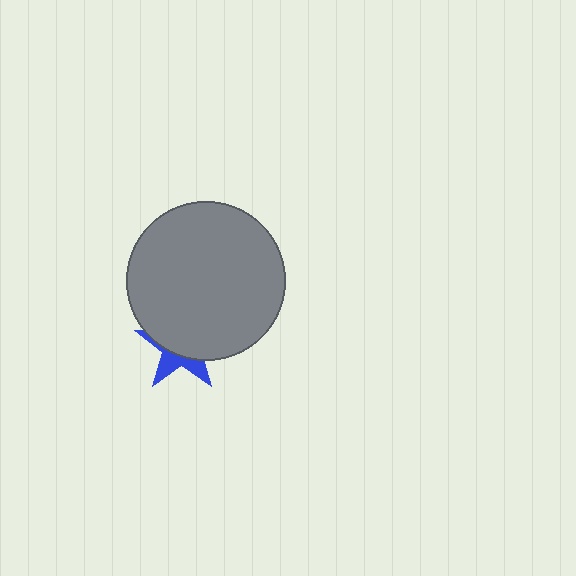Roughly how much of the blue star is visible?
A small part of it is visible (roughly 35%).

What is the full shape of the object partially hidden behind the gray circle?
The partially hidden object is a blue star.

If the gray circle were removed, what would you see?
You would see the complete blue star.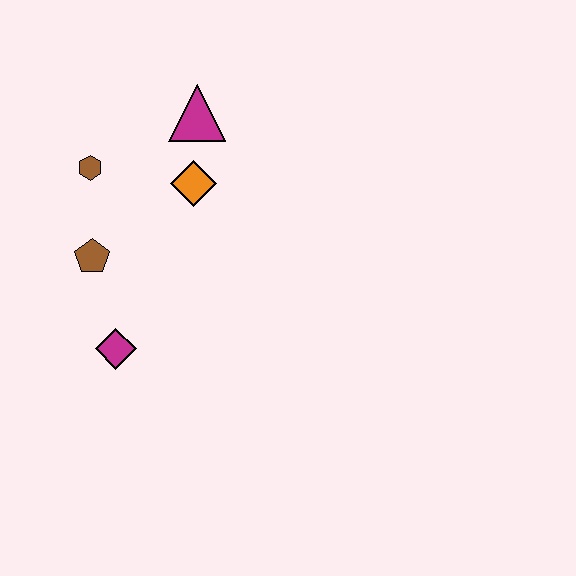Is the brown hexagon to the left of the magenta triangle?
Yes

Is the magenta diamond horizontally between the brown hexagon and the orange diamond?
Yes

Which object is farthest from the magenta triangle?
The magenta diamond is farthest from the magenta triangle.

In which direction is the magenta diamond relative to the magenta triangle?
The magenta diamond is below the magenta triangle.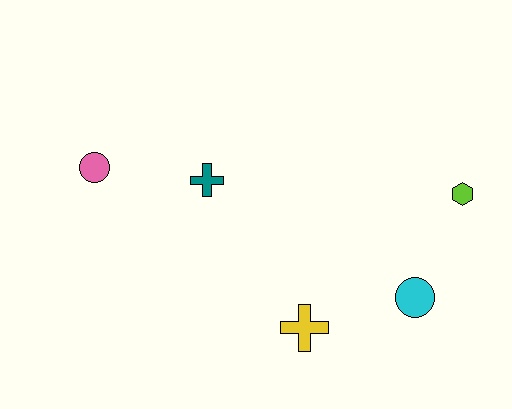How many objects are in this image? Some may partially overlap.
There are 5 objects.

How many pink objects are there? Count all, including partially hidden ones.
There is 1 pink object.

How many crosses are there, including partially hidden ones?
There are 2 crosses.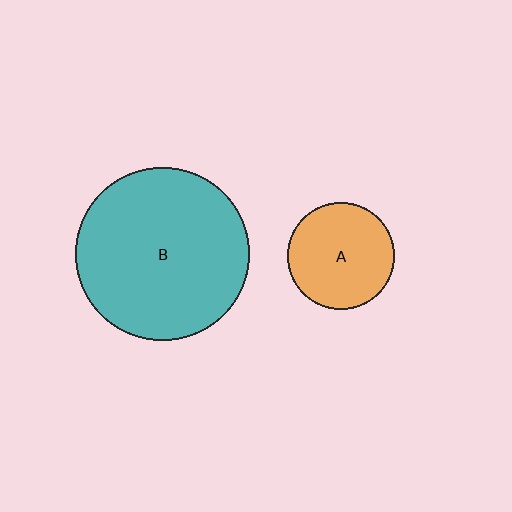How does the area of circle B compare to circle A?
Approximately 2.6 times.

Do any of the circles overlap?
No, none of the circles overlap.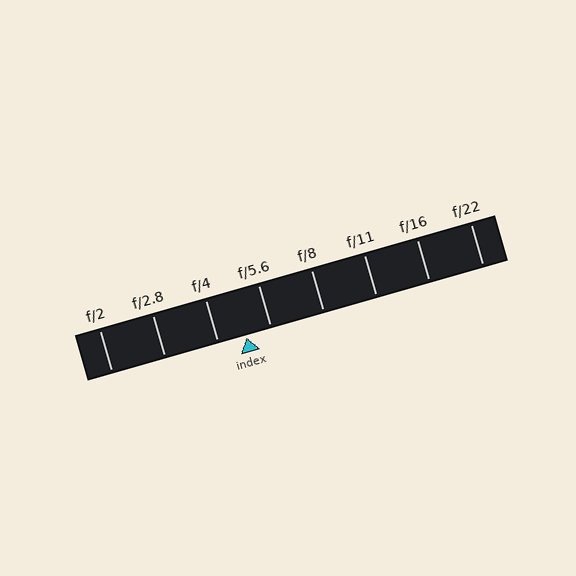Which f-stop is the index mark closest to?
The index mark is closest to f/5.6.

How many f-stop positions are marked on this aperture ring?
There are 8 f-stop positions marked.